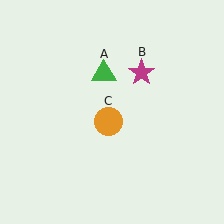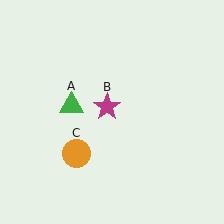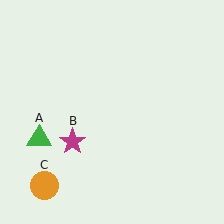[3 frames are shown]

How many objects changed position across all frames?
3 objects changed position: green triangle (object A), magenta star (object B), orange circle (object C).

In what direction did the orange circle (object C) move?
The orange circle (object C) moved down and to the left.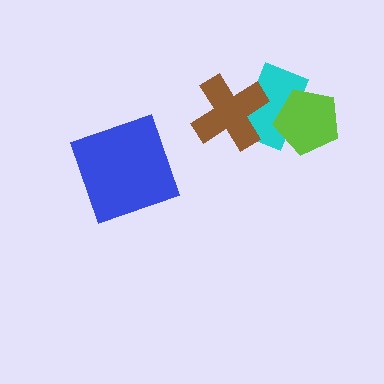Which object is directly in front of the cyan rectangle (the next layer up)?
The lime pentagon is directly in front of the cyan rectangle.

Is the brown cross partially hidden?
No, no other shape covers it.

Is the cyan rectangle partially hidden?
Yes, it is partially covered by another shape.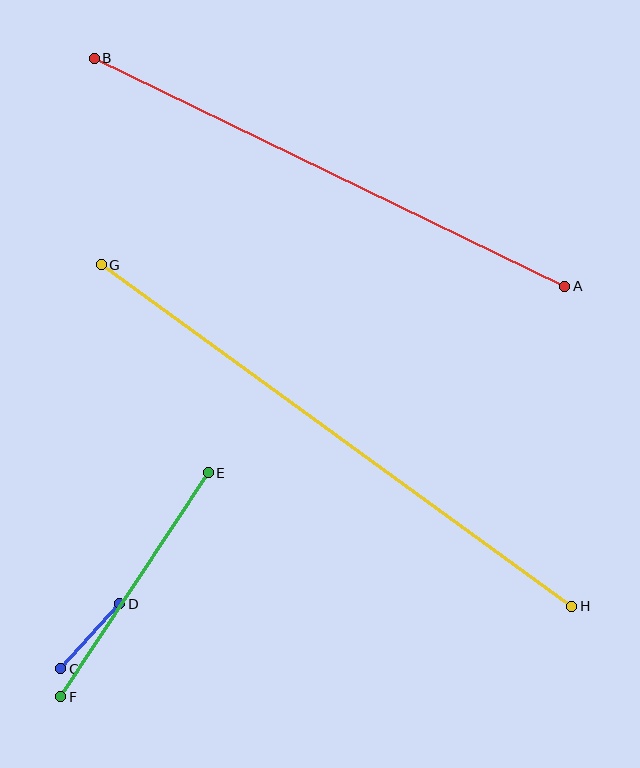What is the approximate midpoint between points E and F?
The midpoint is at approximately (135, 585) pixels.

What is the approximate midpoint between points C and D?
The midpoint is at approximately (90, 636) pixels.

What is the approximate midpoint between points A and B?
The midpoint is at approximately (329, 172) pixels.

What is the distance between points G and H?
The distance is approximately 582 pixels.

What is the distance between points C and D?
The distance is approximately 88 pixels.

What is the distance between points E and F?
The distance is approximately 268 pixels.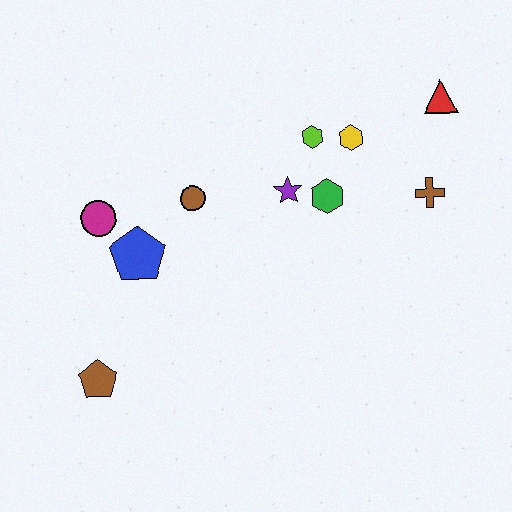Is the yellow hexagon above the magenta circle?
Yes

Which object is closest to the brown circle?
The blue pentagon is closest to the brown circle.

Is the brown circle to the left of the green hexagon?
Yes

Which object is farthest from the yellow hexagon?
The brown pentagon is farthest from the yellow hexagon.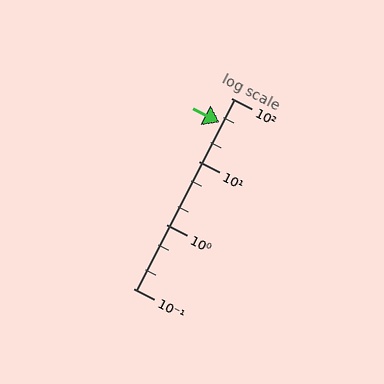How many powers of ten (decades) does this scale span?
The scale spans 3 decades, from 0.1 to 100.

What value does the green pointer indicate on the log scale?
The pointer indicates approximately 41.